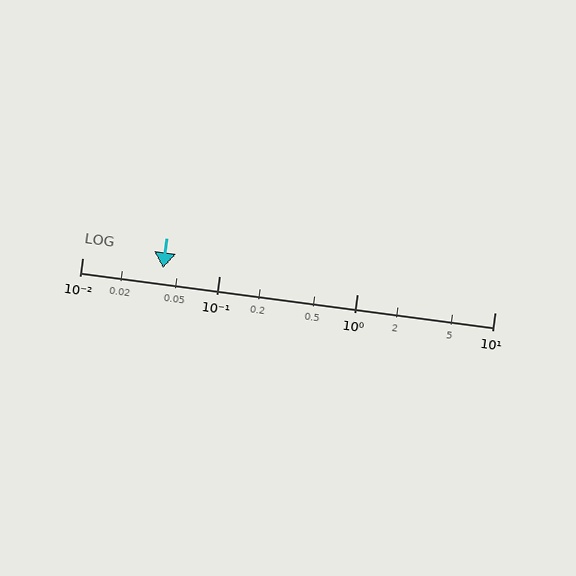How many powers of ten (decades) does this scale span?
The scale spans 3 decades, from 0.01 to 10.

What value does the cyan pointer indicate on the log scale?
The pointer indicates approximately 0.039.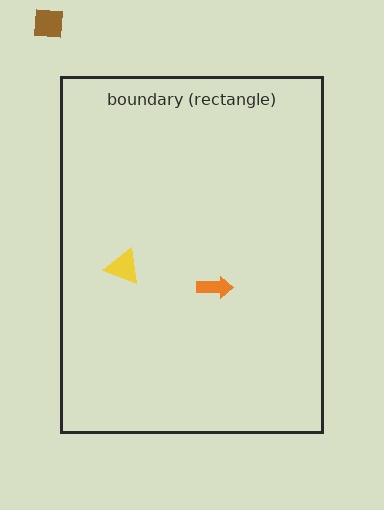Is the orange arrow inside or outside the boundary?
Inside.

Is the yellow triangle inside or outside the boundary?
Inside.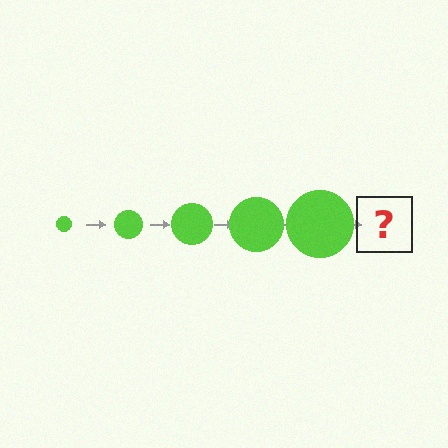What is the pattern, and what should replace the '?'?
The pattern is that the circle gets progressively larger each step. The '?' should be a lime circle, larger than the previous one.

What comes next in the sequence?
The next element should be a lime circle, larger than the previous one.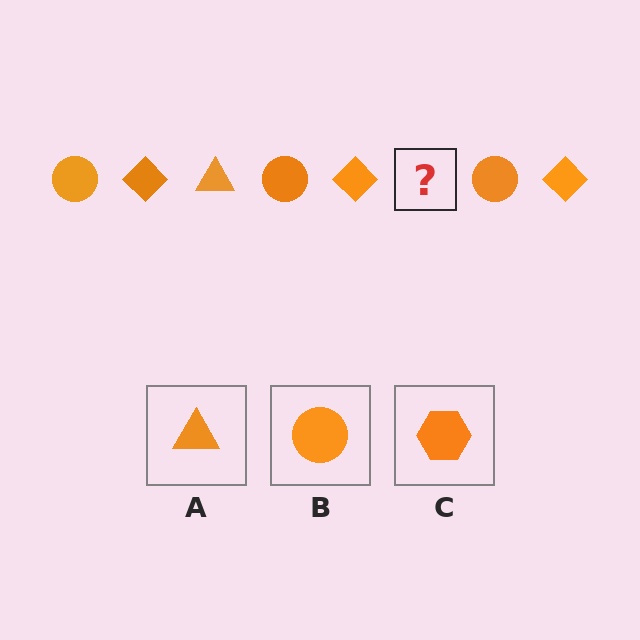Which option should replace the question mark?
Option A.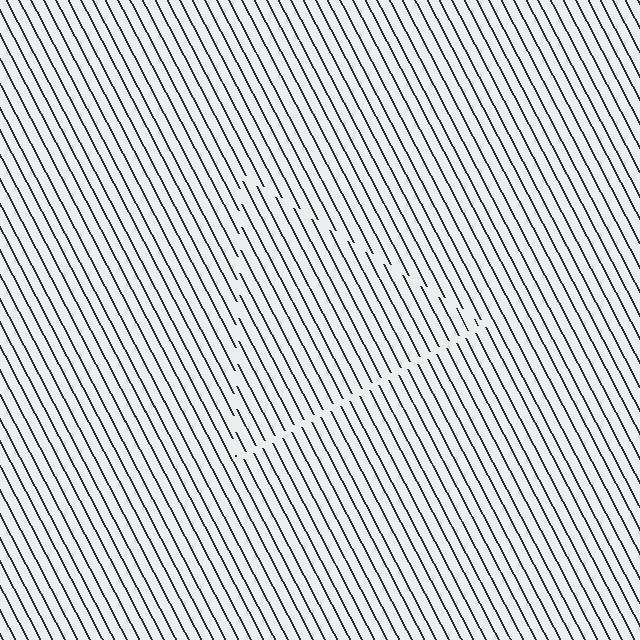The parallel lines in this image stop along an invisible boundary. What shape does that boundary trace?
An illusory triangle. The interior of the shape contains the same grating, shifted by half a period — the contour is defined by the phase discontinuity where line-ends from the inner and outer gratings abut.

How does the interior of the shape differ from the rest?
The interior of the shape contains the same grating, shifted by half a period — the contour is defined by the phase discontinuity where line-ends from the inner and outer gratings abut.